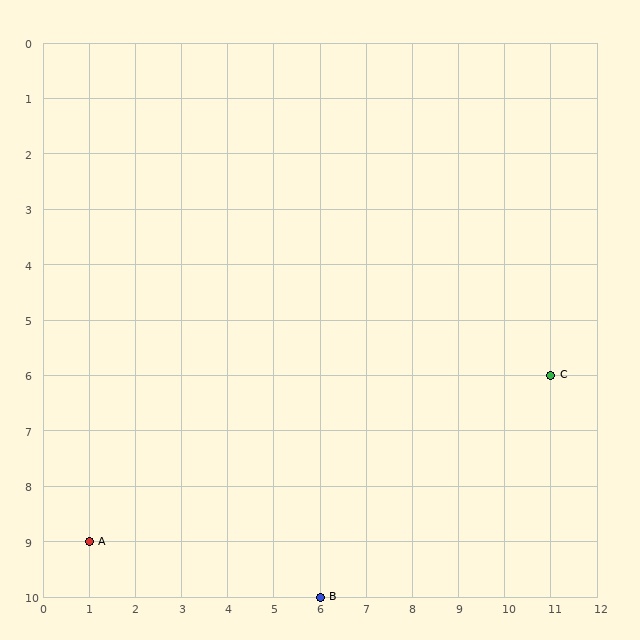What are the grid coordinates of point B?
Point B is at grid coordinates (6, 10).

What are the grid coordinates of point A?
Point A is at grid coordinates (1, 9).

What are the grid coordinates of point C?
Point C is at grid coordinates (11, 6).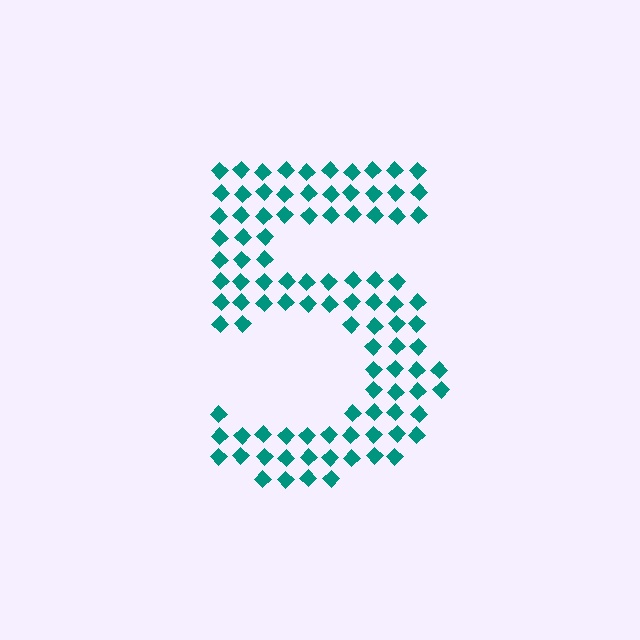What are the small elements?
The small elements are diamonds.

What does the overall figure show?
The overall figure shows the digit 5.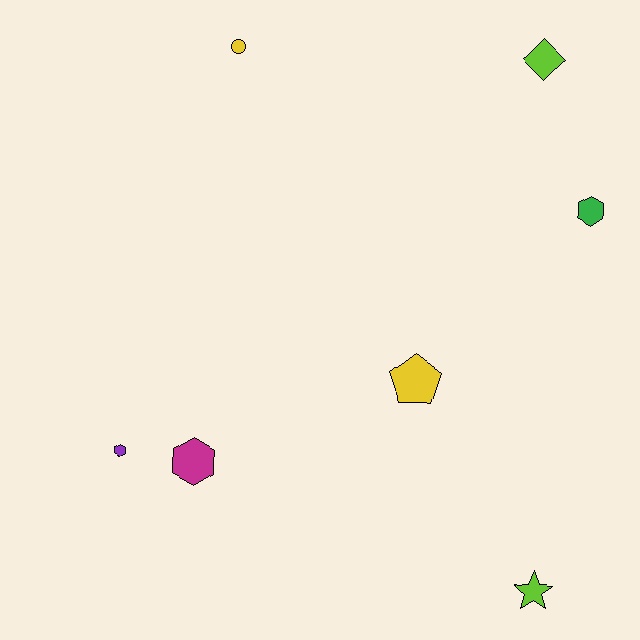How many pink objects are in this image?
There are no pink objects.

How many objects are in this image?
There are 7 objects.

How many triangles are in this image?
There are no triangles.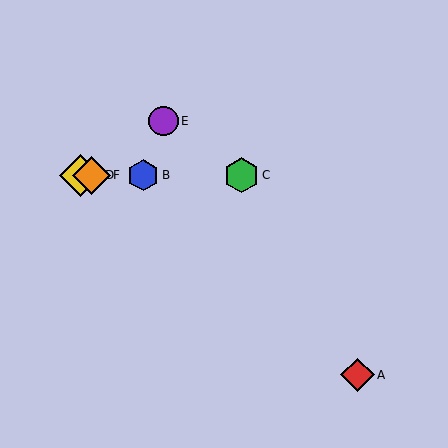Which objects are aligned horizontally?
Objects B, C, D, F are aligned horizontally.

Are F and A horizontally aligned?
No, F is at y≈175 and A is at y≈375.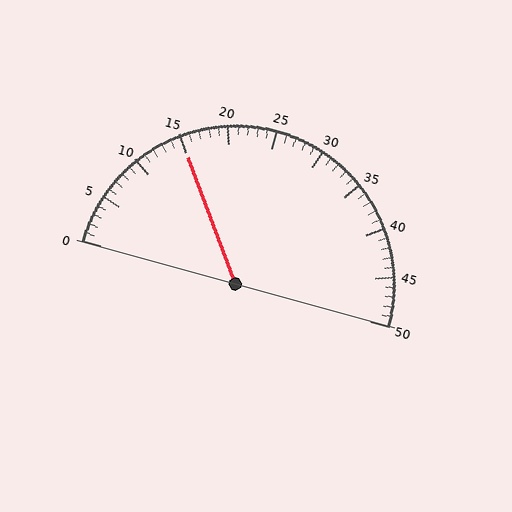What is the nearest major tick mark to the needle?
The nearest major tick mark is 15.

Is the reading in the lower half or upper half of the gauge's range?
The reading is in the lower half of the range (0 to 50).